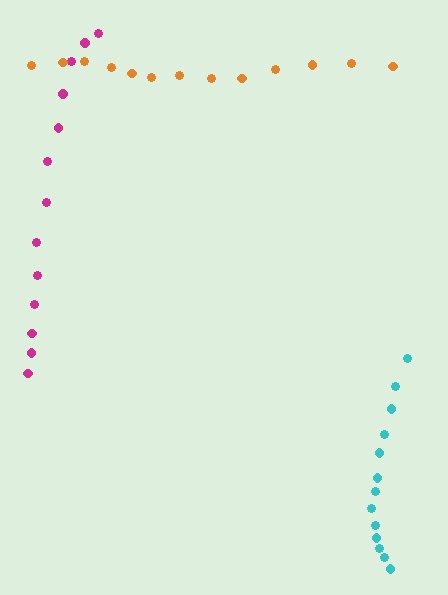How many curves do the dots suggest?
There are 3 distinct paths.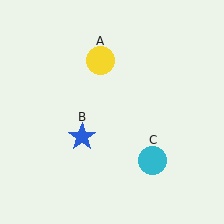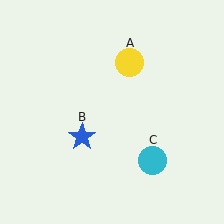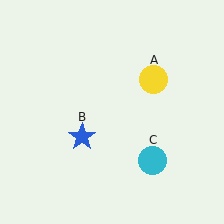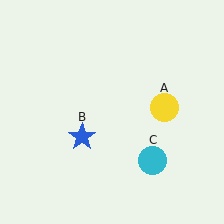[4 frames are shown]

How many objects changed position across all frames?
1 object changed position: yellow circle (object A).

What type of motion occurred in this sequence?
The yellow circle (object A) rotated clockwise around the center of the scene.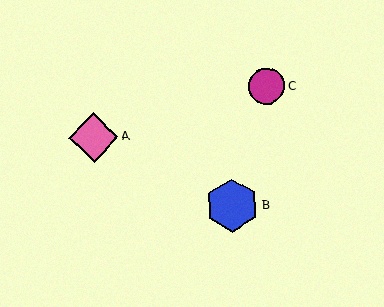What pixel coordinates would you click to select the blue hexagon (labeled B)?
Click at (232, 206) to select the blue hexagon B.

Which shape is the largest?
The blue hexagon (labeled B) is the largest.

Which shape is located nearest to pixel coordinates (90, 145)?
The pink diamond (labeled A) at (94, 137) is nearest to that location.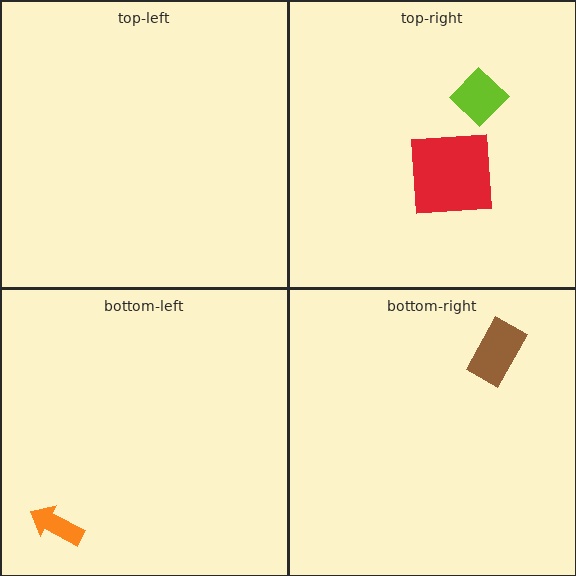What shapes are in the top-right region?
The lime diamond, the red square.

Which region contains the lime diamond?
The top-right region.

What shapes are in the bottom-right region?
The brown rectangle.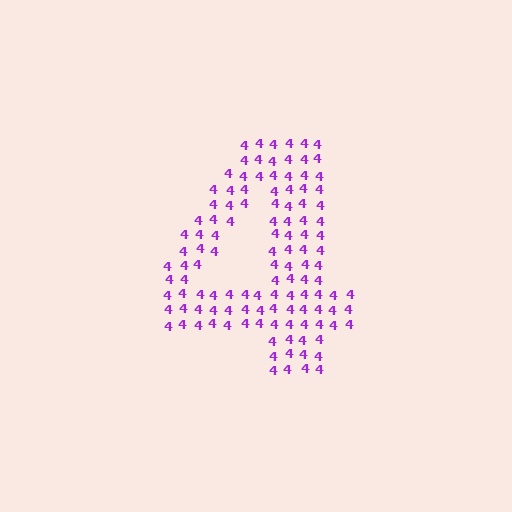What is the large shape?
The large shape is the digit 4.